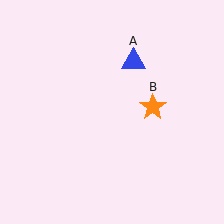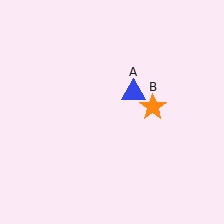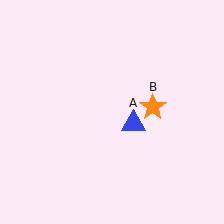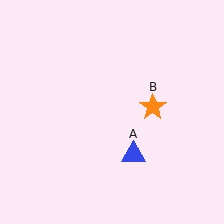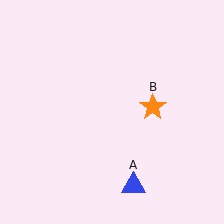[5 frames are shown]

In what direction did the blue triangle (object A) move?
The blue triangle (object A) moved down.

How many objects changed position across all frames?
1 object changed position: blue triangle (object A).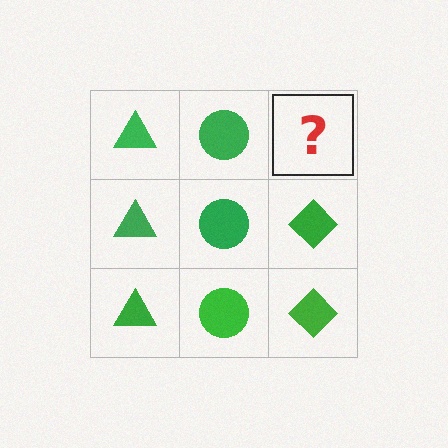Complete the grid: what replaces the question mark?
The question mark should be replaced with a green diamond.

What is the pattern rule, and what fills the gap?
The rule is that each column has a consistent shape. The gap should be filled with a green diamond.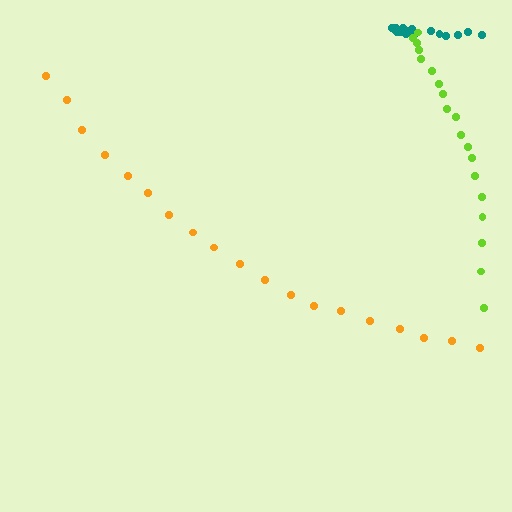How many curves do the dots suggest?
There are 3 distinct paths.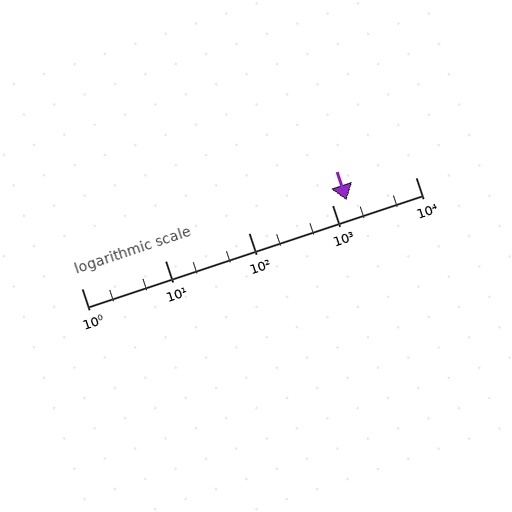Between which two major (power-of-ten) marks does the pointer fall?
The pointer is between 1000 and 10000.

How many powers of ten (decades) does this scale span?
The scale spans 4 decades, from 1 to 10000.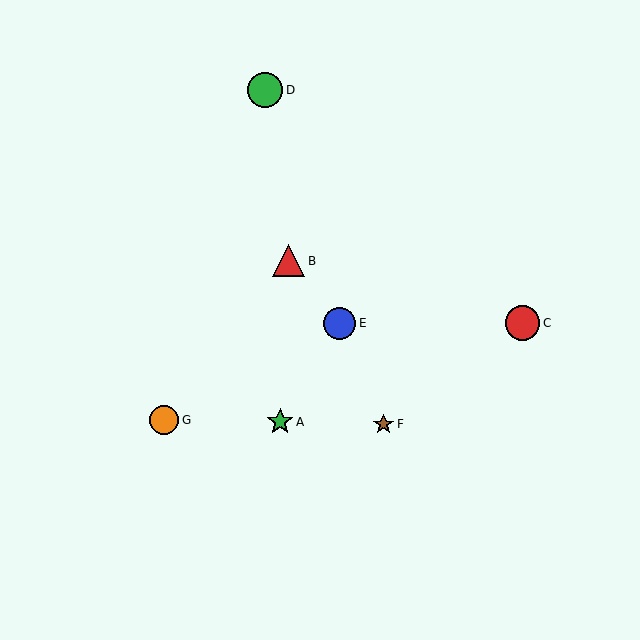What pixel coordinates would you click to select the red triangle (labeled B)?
Click at (289, 261) to select the red triangle B.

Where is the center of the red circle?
The center of the red circle is at (522, 323).